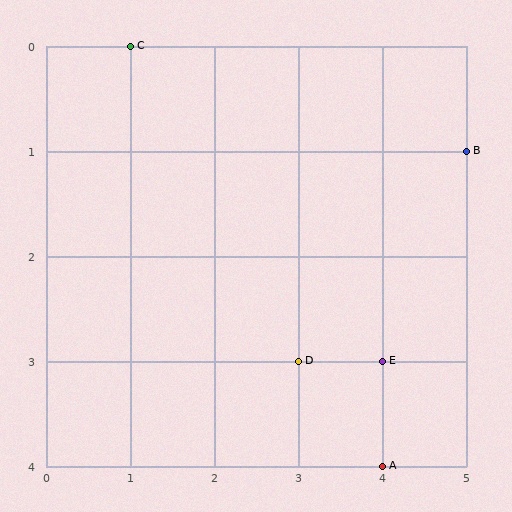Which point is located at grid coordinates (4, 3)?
Point E is at (4, 3).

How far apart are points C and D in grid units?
Points C and D are 2 columns and 3 rows apart (about 3.6 grid units diagonally).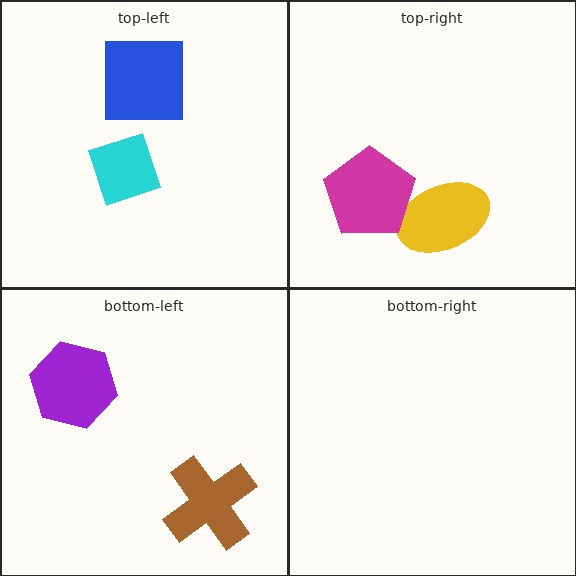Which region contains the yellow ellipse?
The top-right region.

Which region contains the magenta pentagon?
The top-right region.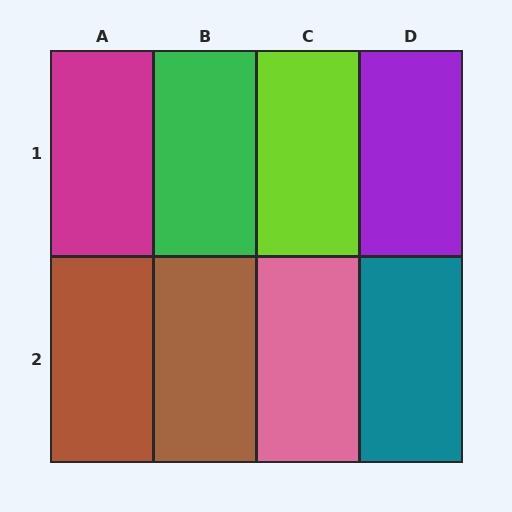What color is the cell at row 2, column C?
Pink.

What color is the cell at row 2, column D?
Teal.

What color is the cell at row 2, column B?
Brown.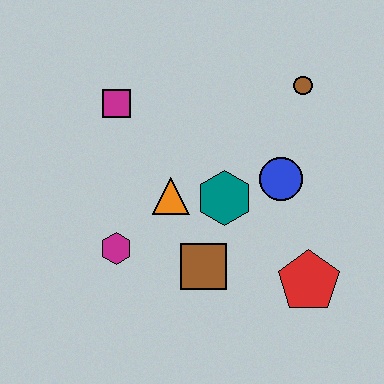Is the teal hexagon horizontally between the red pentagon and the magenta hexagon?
Yes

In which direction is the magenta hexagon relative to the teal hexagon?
The magenta hexagon is to the left of the teal hexagon.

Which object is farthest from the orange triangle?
The brown circle is farthest from the orange triangle.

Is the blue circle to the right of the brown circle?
No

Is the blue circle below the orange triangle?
No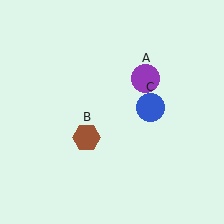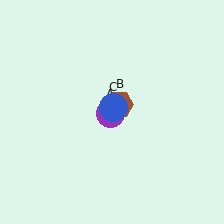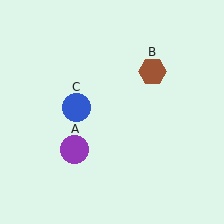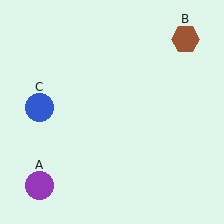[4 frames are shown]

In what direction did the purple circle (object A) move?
The purple circle (object A) moved down and to the left.